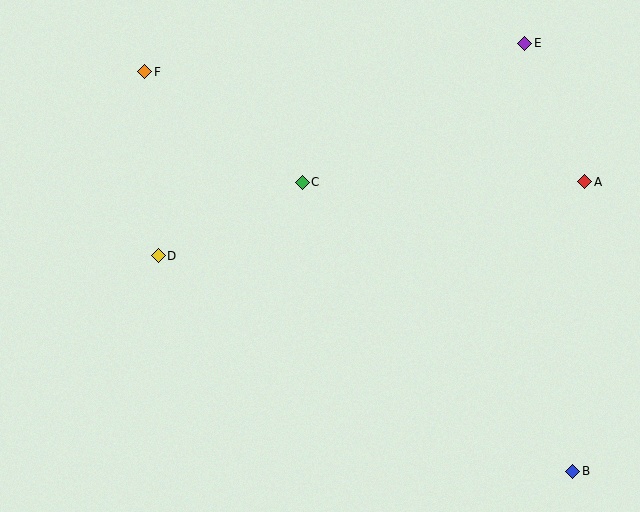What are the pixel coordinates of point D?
Point D is at (158, 256).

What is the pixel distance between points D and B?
The distance between D and B is 467 pixels.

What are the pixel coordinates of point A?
Point A is at (585, 182).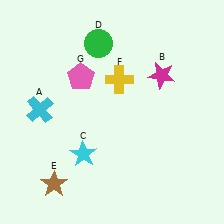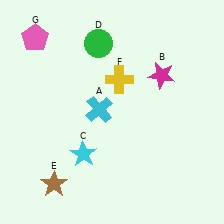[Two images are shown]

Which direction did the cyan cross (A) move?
The cyan cross (A) moved right.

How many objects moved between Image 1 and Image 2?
2 objects moved between the two images.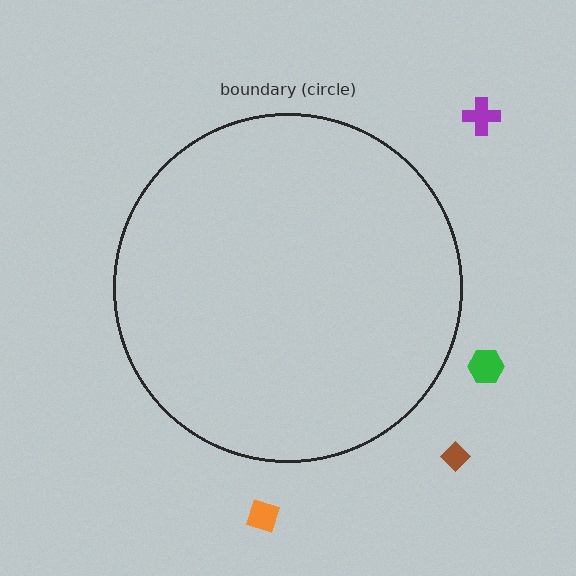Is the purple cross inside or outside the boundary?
Outside.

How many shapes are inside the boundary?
0 inside, 4 outside.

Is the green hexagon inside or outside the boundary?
Outside.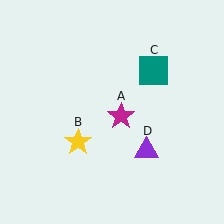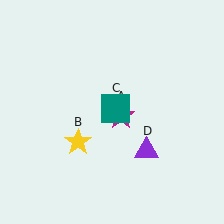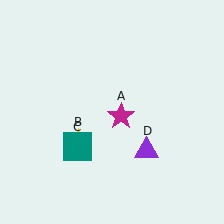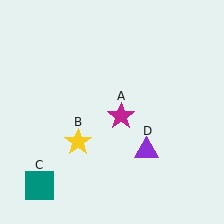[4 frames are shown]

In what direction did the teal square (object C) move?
The teal square (object C) moved down and to the left.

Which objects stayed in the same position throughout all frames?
Magenta star (object A) and yellow star (object B) and purple triangle (object D) remained stationary.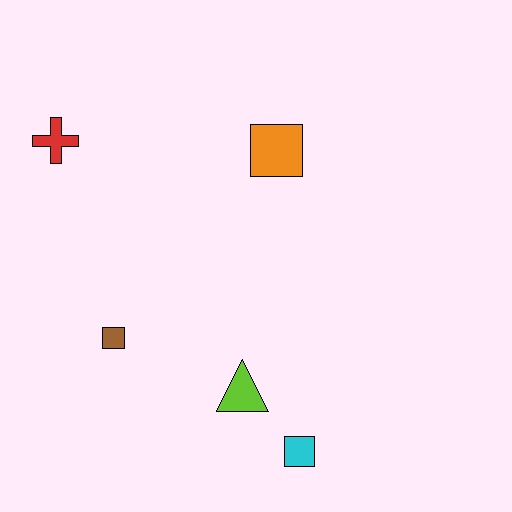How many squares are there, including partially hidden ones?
There are 3 squares.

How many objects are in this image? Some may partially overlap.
There are 5 objects.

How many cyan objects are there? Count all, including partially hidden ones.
There is 1 cyan object.